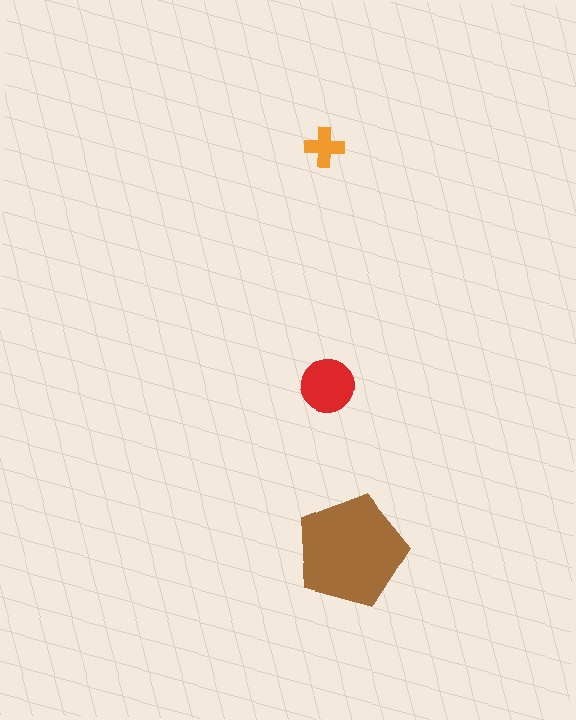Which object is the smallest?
The orange cross.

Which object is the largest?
The brown pentagon.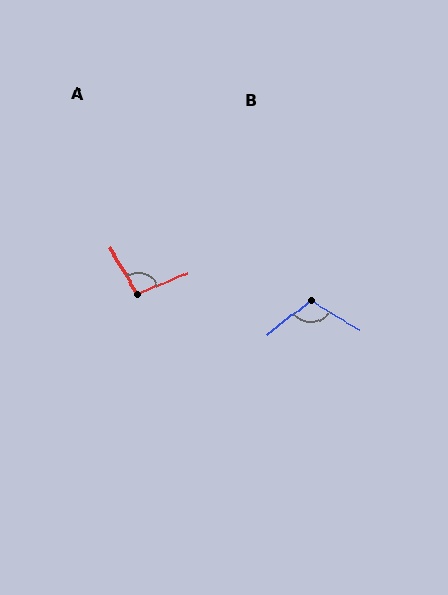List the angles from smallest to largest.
A (98°), B (112°).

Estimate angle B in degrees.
Approximately 112 degrees.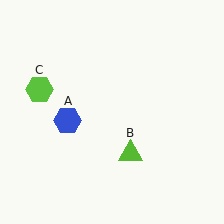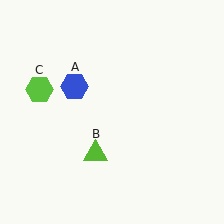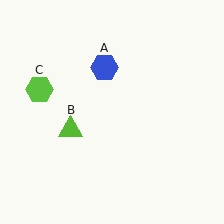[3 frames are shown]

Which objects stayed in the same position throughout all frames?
Lime hexagon (object C) remained stationary.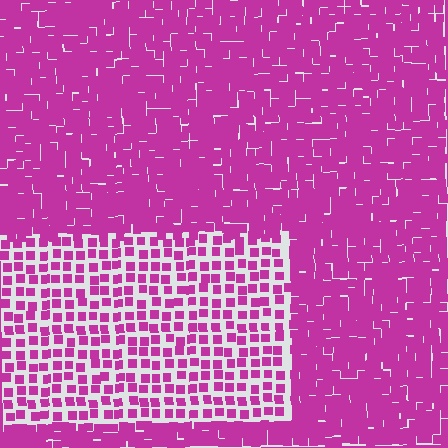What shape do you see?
I see a rectangle.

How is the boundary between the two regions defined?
The boundary is defined by a change in element density (approximately 2.2x ratio). All elements are the same color, size, and shape.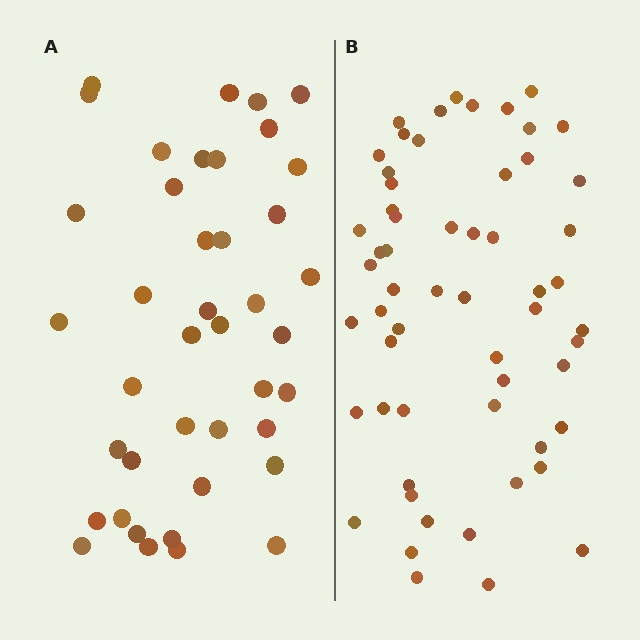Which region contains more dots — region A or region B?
Region B (the right region) has more dots.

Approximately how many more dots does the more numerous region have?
Region B has approximately 15 more dots than region A.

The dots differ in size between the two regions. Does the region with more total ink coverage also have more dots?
No. Region A has more total ink coverage because its dots are larger, but region B actually contains more individual dots. Total area can be misleading — the number of items is what matters here.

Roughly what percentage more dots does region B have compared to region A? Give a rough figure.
About 40% more.